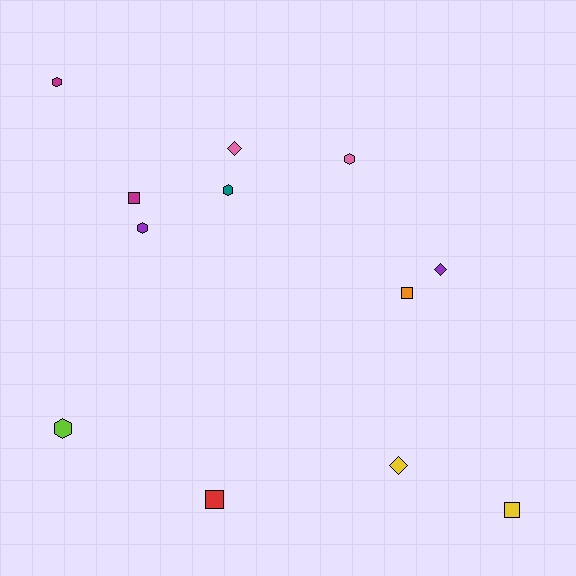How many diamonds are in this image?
There are 3 diamonds.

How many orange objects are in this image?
There is 1 orange object.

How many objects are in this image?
There are 12 objects.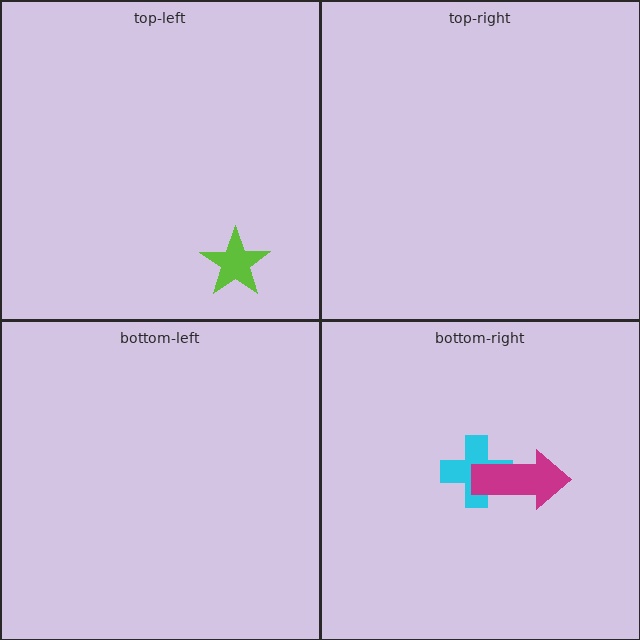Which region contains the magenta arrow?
The bottom-right region.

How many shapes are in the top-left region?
1.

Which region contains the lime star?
The top-left region.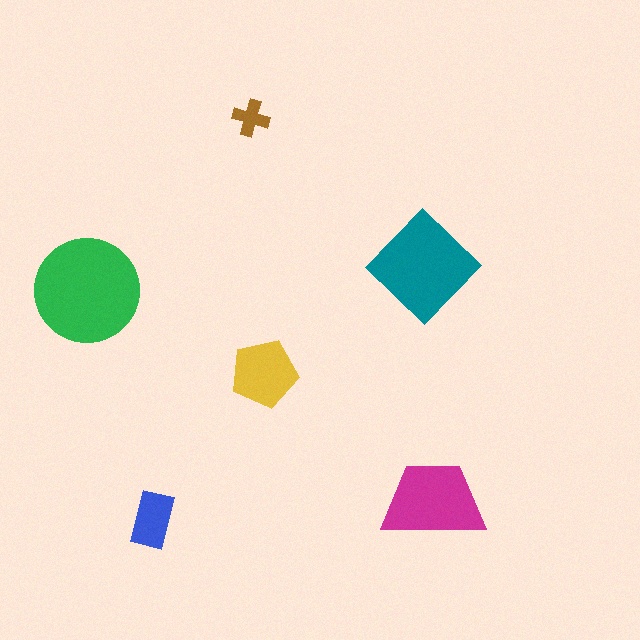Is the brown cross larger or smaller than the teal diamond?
Smaller.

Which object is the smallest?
The brown cross.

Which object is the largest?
The green circle.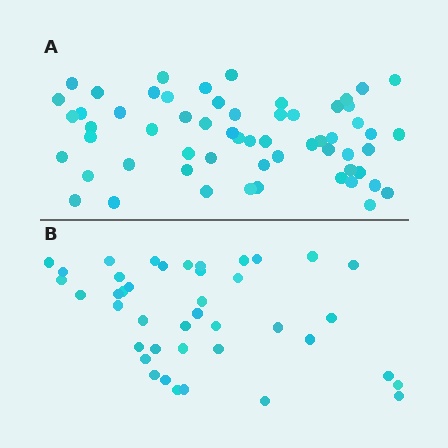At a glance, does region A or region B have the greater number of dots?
Region A (the top region) has more dots.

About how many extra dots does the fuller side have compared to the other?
Region A has approximately 20 more dots than region B.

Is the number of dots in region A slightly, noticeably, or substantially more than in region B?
Region A has noticeably more, but not dramatically so. The ratio is roughly 1.4 to 1.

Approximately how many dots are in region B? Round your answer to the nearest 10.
About 40 dots. (The exact count is 41, which rounds to 40.)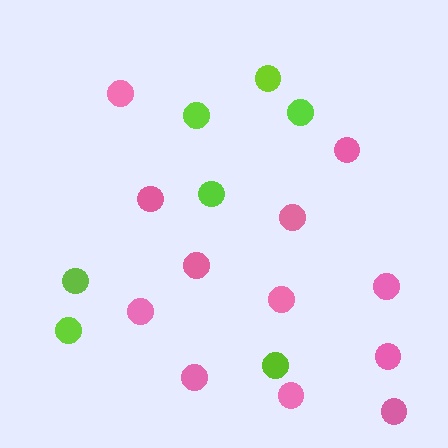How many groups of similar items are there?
There are 2 groups: one group of pink circles (12) and one group of lime circles (7).